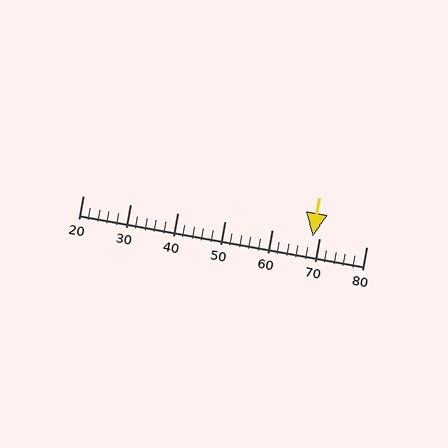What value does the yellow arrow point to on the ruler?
The yellow arrow points to approximately 69.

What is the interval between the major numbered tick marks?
The major tick marks are spaced 10 units apart.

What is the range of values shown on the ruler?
The ruler shows values from 20 to 80.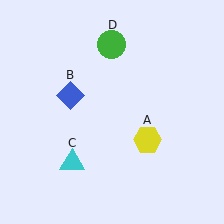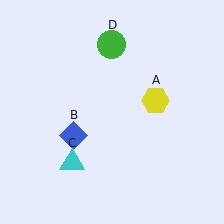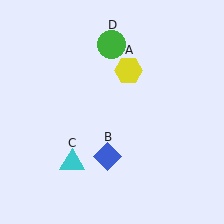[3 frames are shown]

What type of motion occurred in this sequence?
The yellow hexagon (object A), blue diamond (object B) rotated counterclockwise around the center of the scene.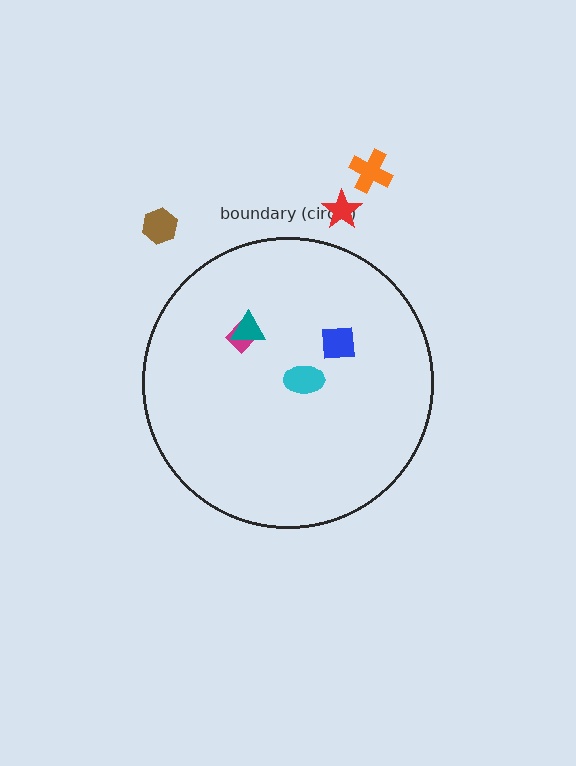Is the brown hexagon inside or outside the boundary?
Outside.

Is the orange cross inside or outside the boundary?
Outside.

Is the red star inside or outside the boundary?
Outside.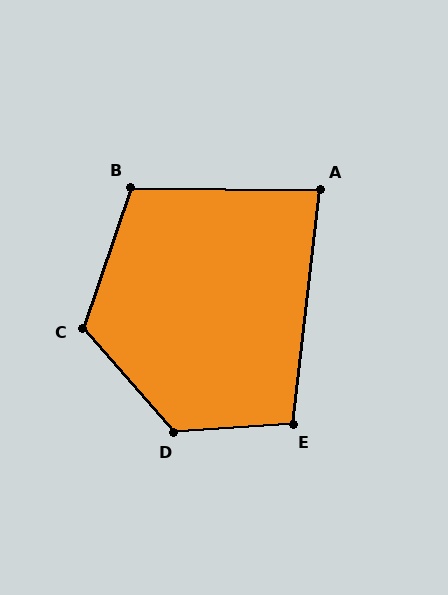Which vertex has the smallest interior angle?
A, at approximately 84 degrees.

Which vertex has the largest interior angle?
D, at approximately 127 degrees.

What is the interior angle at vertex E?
Approximately 101 degrees (obtuse).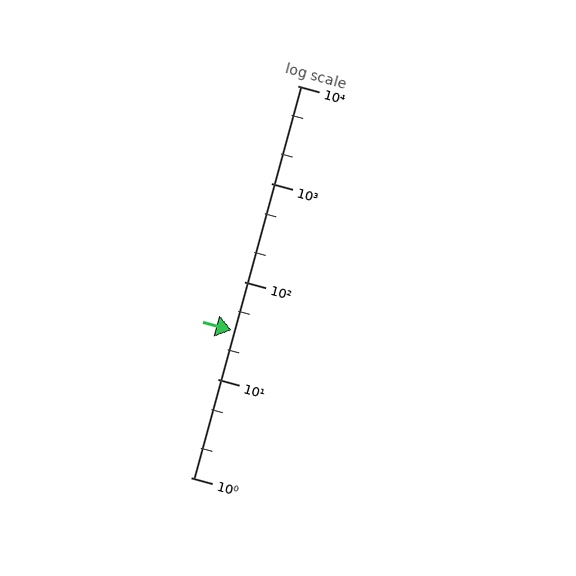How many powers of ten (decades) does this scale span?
The scale spans 4 decades, from 1 to 10000.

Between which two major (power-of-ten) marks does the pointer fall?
The pointer is between 10 and 100.